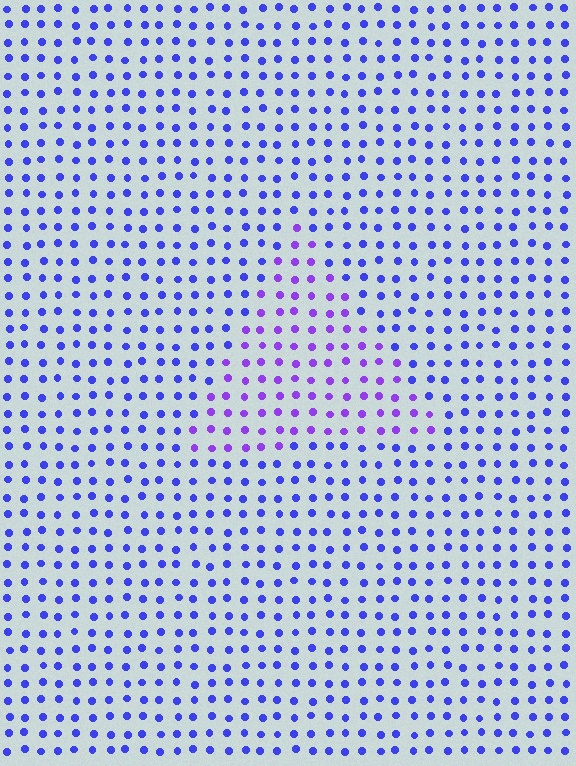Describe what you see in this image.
The image is filled with small blue elements in a uniform arrangement. A triangle-shaped region is visible where the elements are tinted to a slightly different hue, forming a subtle color boundary.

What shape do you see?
I see a triangle.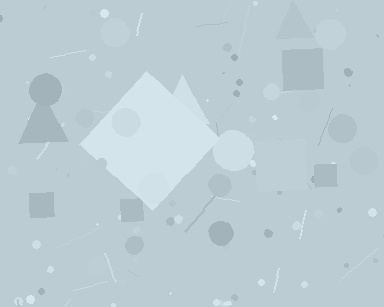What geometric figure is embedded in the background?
A diamond is embedded in the background.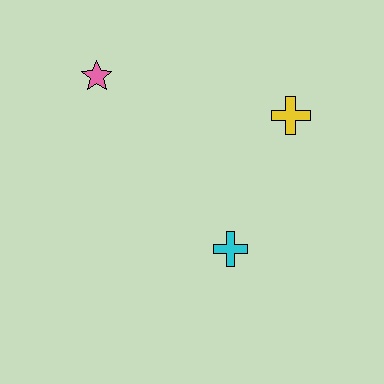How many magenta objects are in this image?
There are no magenta objects.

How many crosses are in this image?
There are 2 crosses.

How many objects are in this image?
There are 3 objects.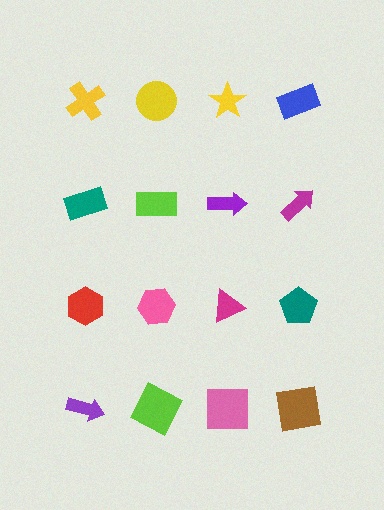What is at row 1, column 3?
A yellow star.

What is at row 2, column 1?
A teal rectangle.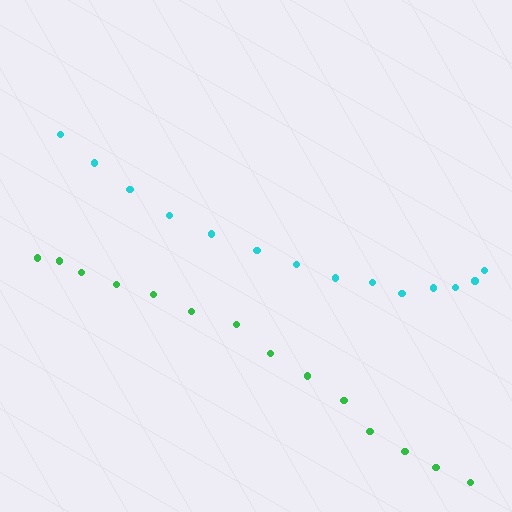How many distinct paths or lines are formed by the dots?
There are 2 distinct paths.